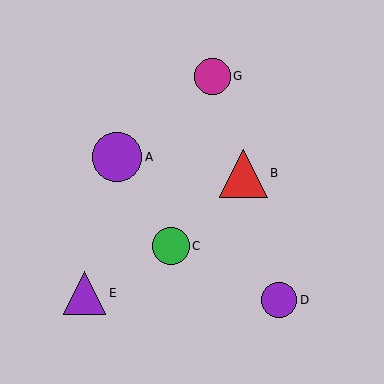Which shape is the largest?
The purple circle (labeled A) is the largest.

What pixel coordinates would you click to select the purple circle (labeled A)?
Click at (117, 157) to select the purple circle A.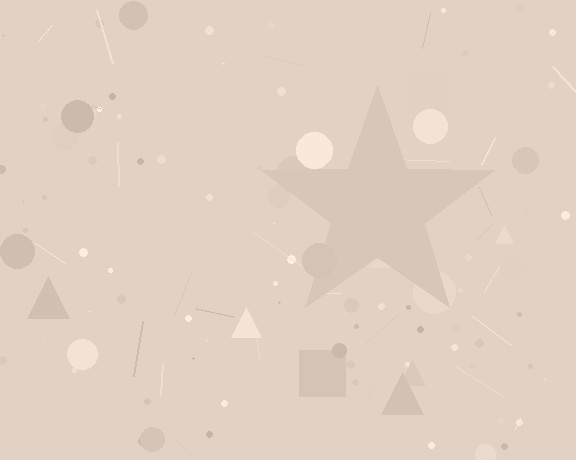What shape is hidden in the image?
A star is hidden in the image.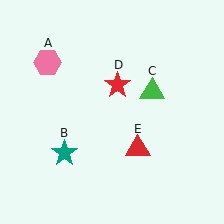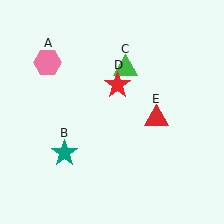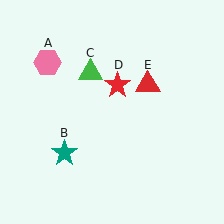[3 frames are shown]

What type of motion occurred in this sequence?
The green triangle (object C), red triangle (object E) rotated counterclockwise around the center of the scene.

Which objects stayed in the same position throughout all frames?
Pink hexagon (object A) and teal star (object B) and red star (object D) remained stationary.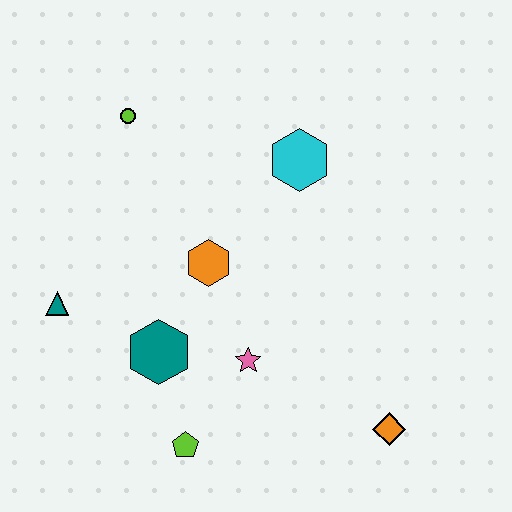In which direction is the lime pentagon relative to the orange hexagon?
The lime pentagon is below the orange hexagon.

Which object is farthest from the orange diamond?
The lime circle is farthest from the orange diamond.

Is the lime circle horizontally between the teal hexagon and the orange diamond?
No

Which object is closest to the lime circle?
The orange hexagon is closest to the lime circle.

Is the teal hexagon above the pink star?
Yes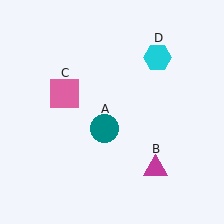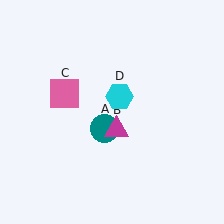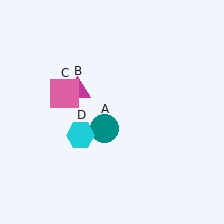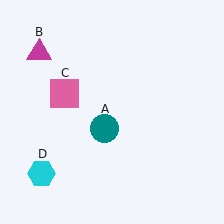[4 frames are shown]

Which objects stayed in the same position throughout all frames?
Teal circle (object A) and pink square (object C) remained stationary.